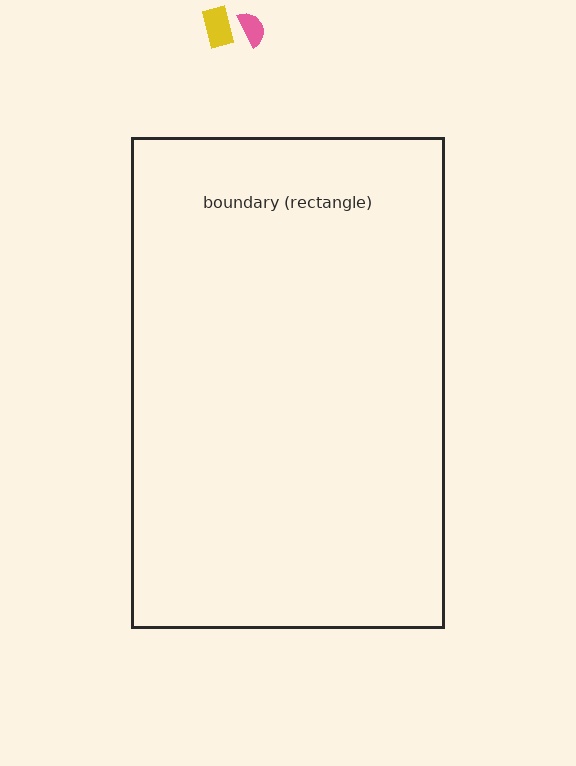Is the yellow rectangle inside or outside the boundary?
Outside.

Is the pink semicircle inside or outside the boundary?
Outside.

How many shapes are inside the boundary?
0 inside, 2 outside.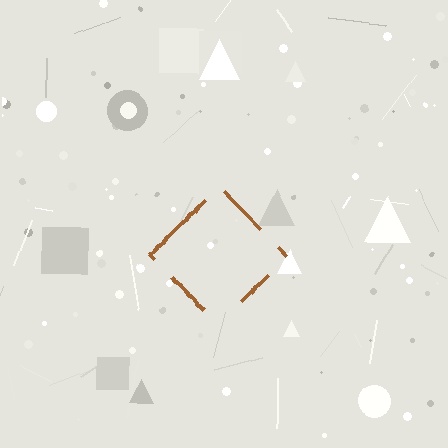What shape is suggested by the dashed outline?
The dashed outline suggests a diamond.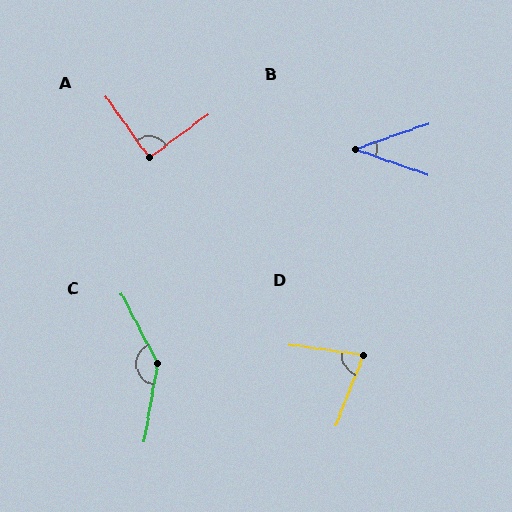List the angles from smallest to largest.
B (38°), D (76°), A (88°), C (143°).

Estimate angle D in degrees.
Approximately 76 degrees.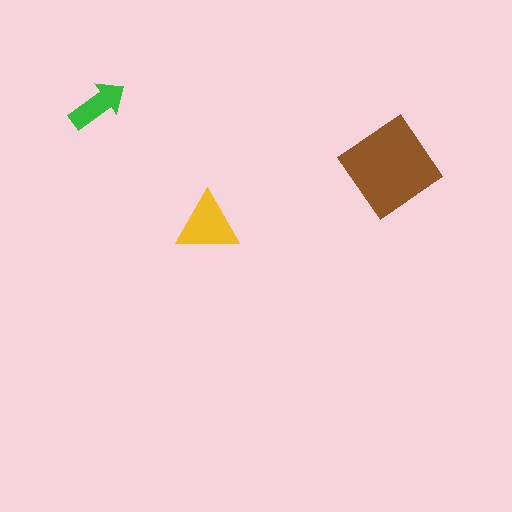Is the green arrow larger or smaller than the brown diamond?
Smaller.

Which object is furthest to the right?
The brown diamond is rightmost.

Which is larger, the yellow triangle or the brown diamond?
The brown diamond.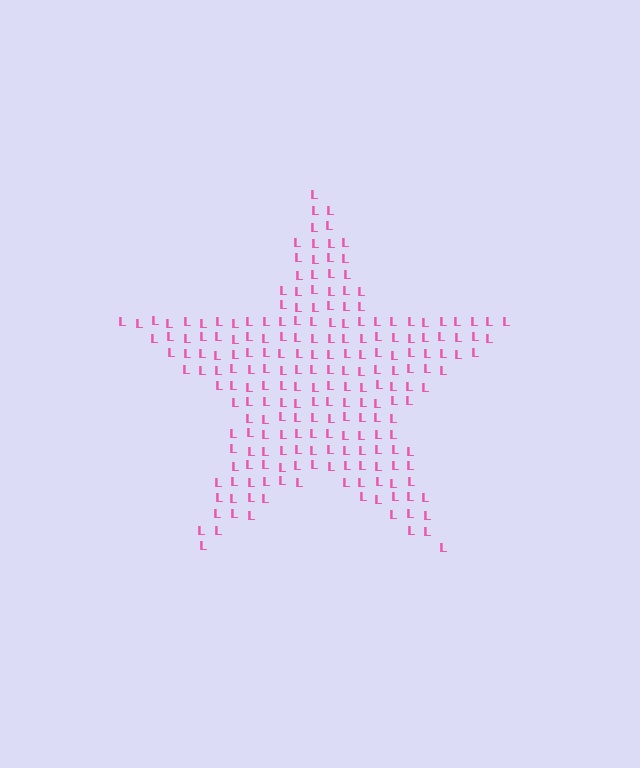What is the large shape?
The large shape is a star.